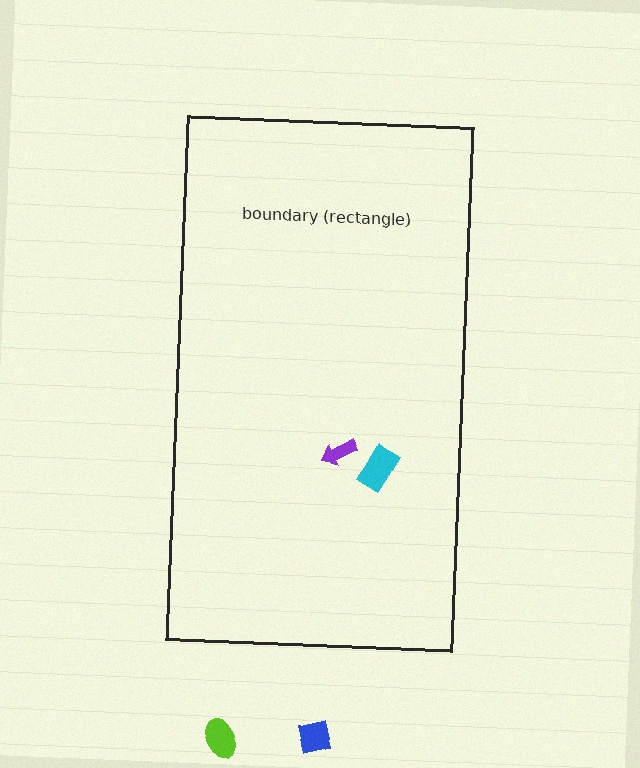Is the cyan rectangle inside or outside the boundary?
Inside.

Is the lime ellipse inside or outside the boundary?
Outside.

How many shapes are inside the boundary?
2 inside, 2 outside.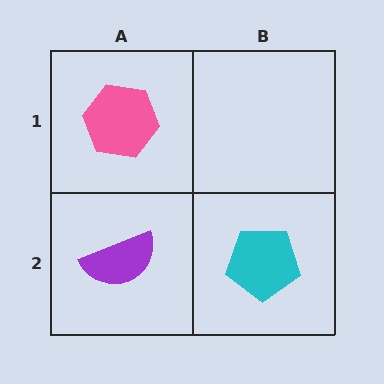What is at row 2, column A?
A purple semicircle.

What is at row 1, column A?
A pink hexagon.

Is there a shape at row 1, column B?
No, that cell is empty.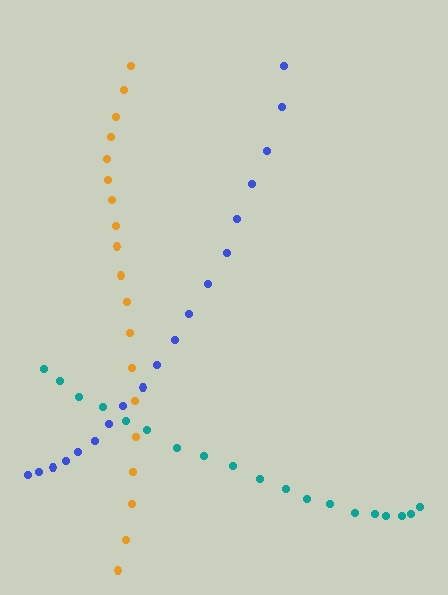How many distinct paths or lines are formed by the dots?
There are 3 distinct paths.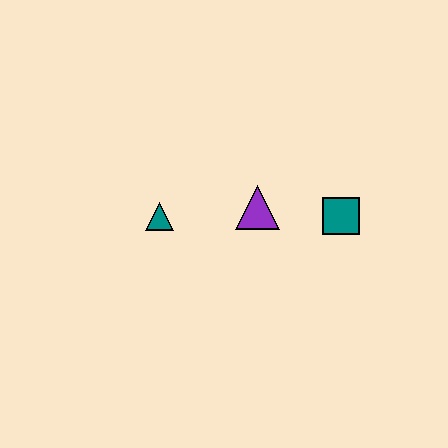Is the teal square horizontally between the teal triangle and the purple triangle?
No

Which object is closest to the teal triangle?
The purple triangle is closest to the teal triangle.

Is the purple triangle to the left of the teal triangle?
No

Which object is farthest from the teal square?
The teal triangle is farthest from the teal square.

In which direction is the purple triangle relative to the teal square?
The purple triangle is to the left of the teal square.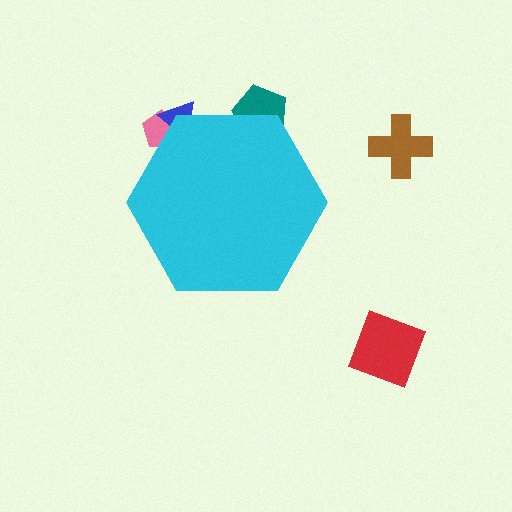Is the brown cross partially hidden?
No, the brown cross is fully visible.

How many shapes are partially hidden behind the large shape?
3 shapes are partially hidden.